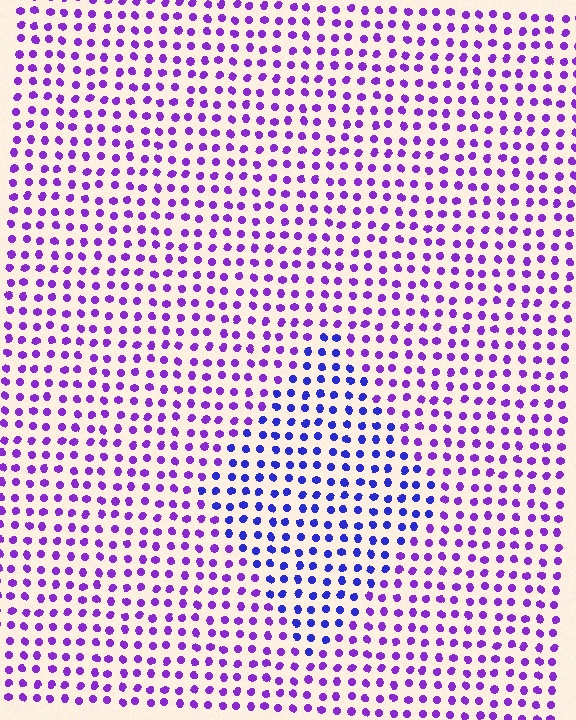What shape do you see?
I see a diamond.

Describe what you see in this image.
The image is filled with small purple elements in a uniform arrangement. A diamond-shaped region is visible where the elements are tinted to a slightly different hue, forming a subtle color boundary.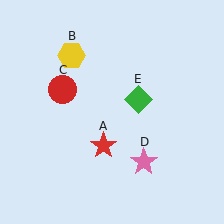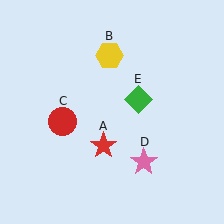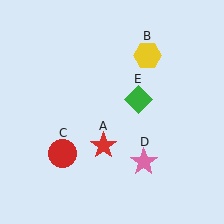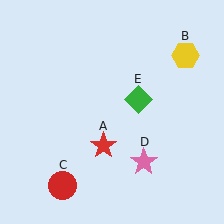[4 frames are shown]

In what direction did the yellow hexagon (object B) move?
The yellow hexagon (object B) moved right.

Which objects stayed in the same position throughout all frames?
Red star (object A) and pink star (object D) and green diamond (object E) remained stationary.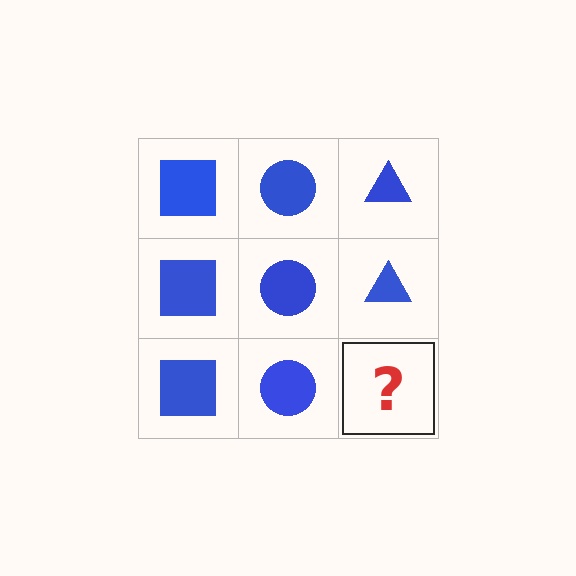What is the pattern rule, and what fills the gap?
The rule is that each column has a consistent shape. The gap should be filled with a blue triangle.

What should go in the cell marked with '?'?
The missing cell should contain a blue triangle.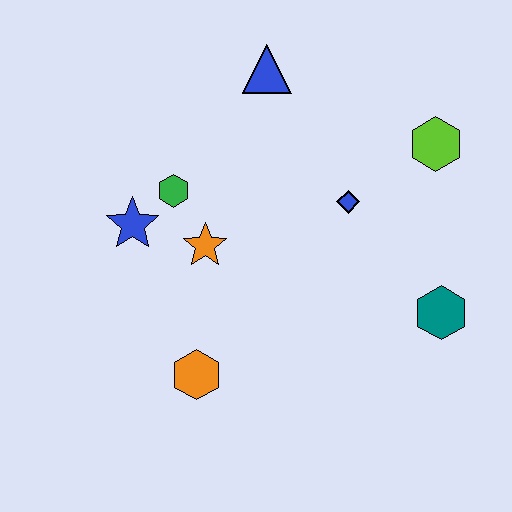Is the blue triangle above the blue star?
Yes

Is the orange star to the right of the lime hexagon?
No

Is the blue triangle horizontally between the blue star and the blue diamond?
Yes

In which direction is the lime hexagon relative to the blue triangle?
The lime hexagon is to the right of the blue triangle.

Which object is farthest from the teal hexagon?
The blue star is farthest from the teal hexagon.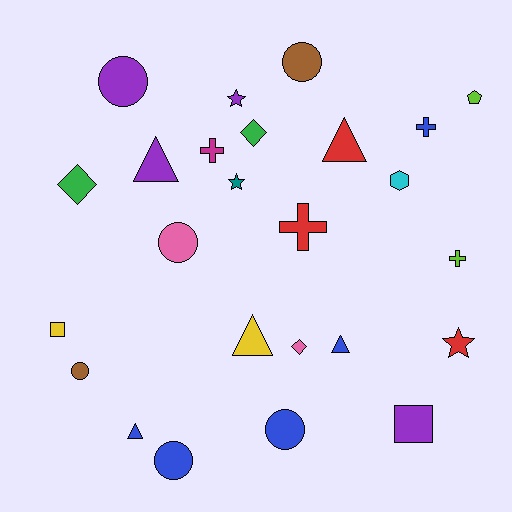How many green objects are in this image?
There are 2 green objects.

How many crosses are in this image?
There are 4 crosses.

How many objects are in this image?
There are 25 objects.